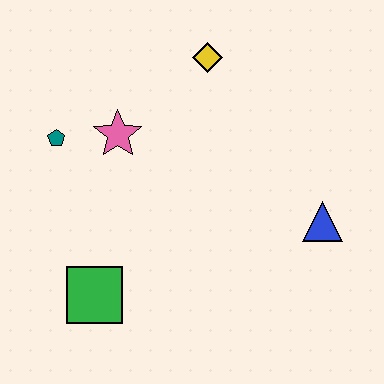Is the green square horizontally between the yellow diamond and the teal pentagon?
Yes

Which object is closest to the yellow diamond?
The pink star is closest to the yellow diamond.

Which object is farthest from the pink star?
The blue triangle is farthest from the pink star.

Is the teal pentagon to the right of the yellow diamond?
No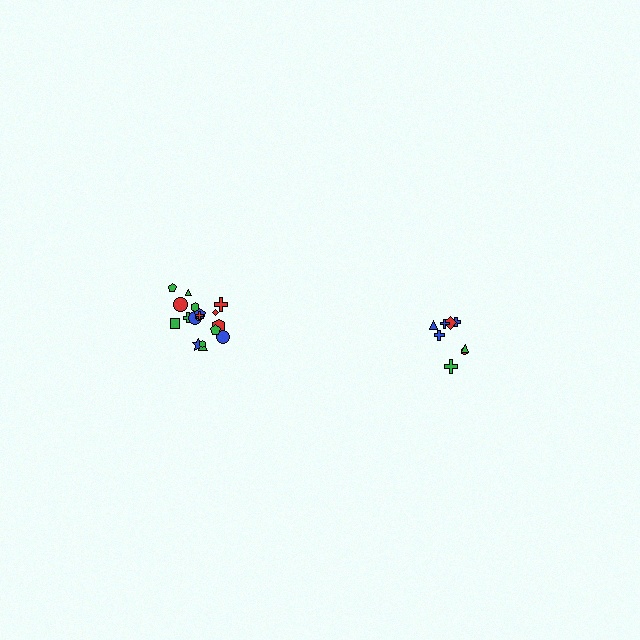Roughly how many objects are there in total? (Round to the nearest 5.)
Roughly 25 objects in total.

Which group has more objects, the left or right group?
The left group.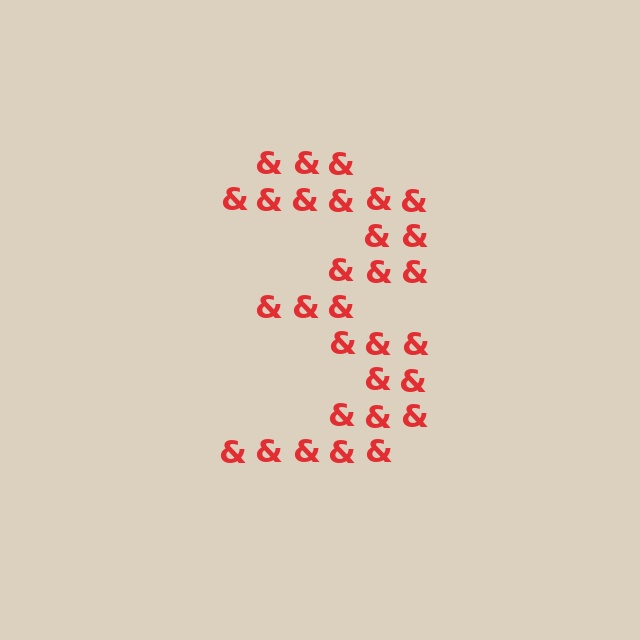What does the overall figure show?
The overall figure shows the digit 3.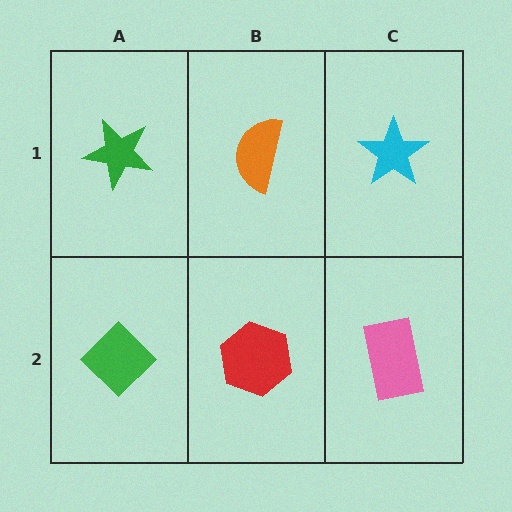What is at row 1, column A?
A green star.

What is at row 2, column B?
A red hexagon.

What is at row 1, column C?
A cyan star.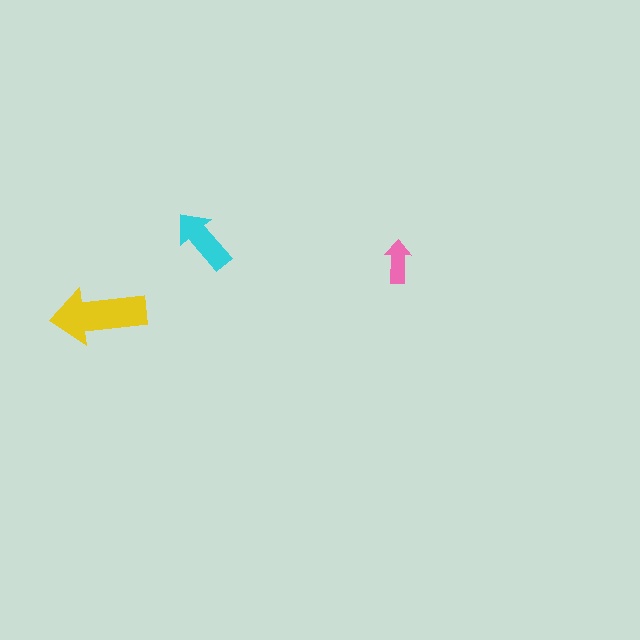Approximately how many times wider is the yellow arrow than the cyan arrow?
About 1.5 times wider.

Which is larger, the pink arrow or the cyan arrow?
The cyan one.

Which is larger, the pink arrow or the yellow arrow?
The yellow one.